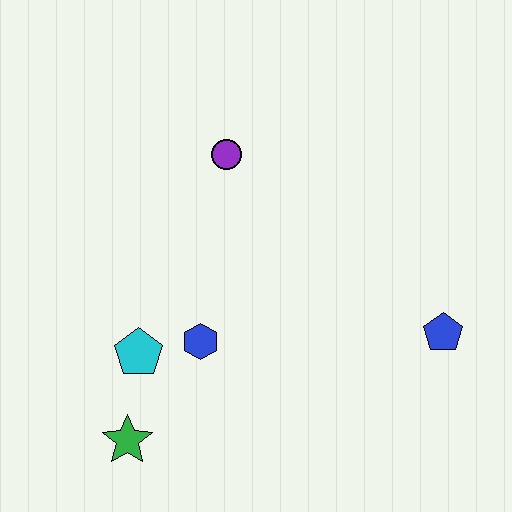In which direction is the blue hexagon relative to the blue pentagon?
The blue hexagon is to the left of the blue pentagon.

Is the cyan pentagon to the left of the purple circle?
Yes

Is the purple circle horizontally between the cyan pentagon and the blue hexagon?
No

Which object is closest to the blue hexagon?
The cyan pentagon is closest to the blue hexagon.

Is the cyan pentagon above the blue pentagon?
No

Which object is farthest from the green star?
The blue pentagon is farthest from the green star.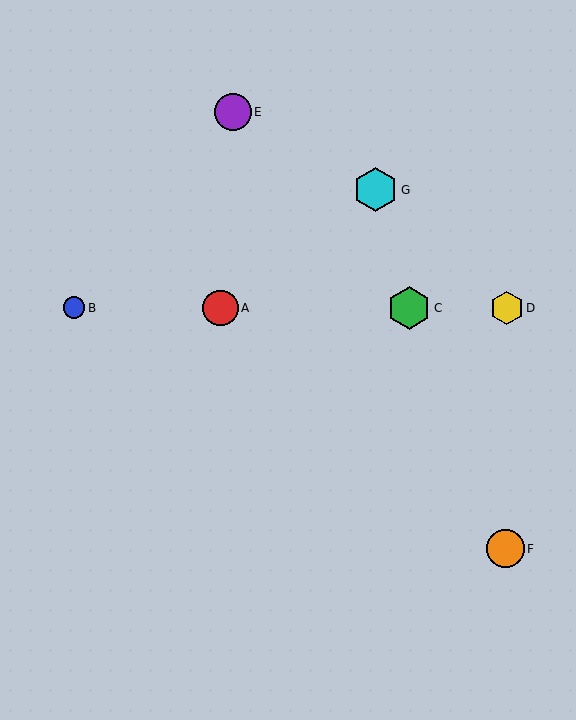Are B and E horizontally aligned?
No, B is at y≈308 and E is at y≈112.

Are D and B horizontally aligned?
Yes, both are at y≈308.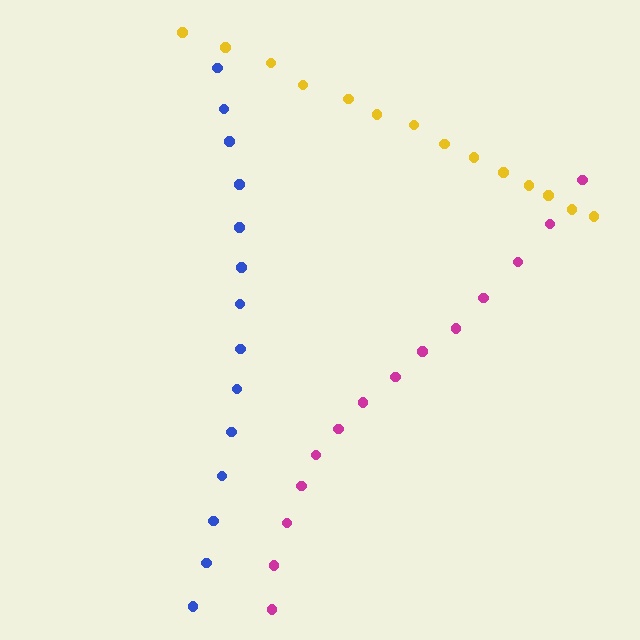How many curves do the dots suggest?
There are 3 distinct paths.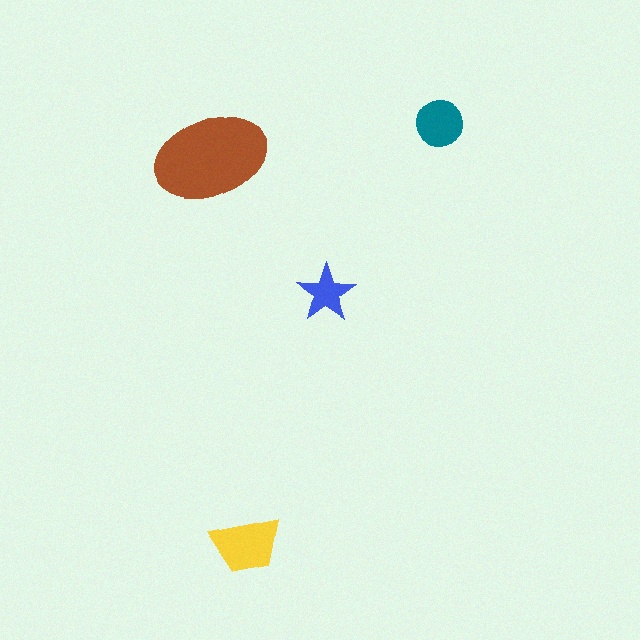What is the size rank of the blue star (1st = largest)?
4th.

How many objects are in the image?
There are 4 objects in the image.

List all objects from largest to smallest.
The brown ellipse, the yellow trapezoid, the teal circle, the blue star.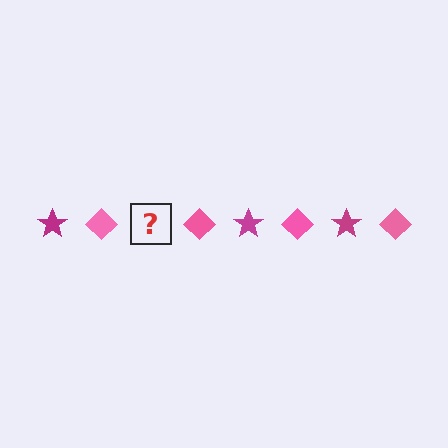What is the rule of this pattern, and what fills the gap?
The rule is that the pattern alternates between magenta star and pink diamond. The gap should be filled with a magenta star.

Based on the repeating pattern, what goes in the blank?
The blank should be a magenta star.